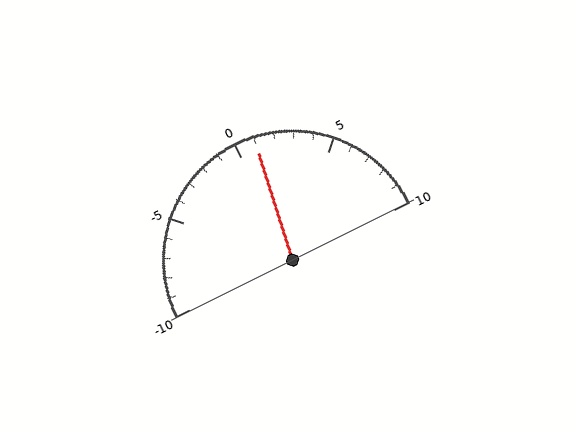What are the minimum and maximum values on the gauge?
The gauge ranges from -10 to 10.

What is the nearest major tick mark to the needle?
The nearest major tick mark is 0.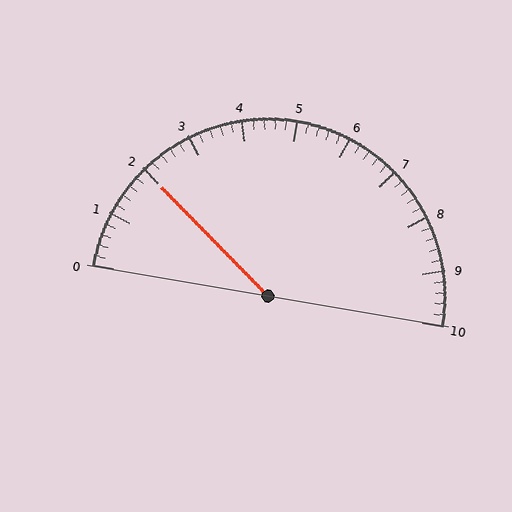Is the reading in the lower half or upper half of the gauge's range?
The reading is in the lower half of the range (0 to 10).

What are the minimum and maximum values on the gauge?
The gauge ranges from 0 to 10.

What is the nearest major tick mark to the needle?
The nearest major tick mark is 2.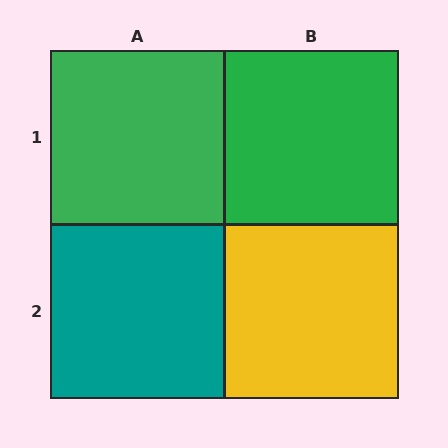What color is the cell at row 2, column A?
Teal.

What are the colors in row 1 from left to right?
Green, green.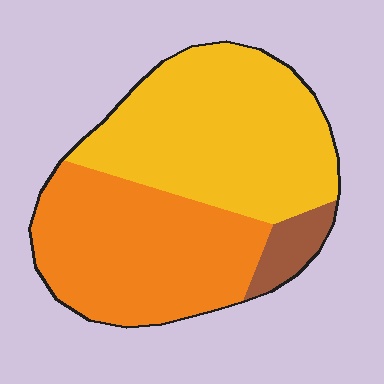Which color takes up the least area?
Brown, at roughly 5%.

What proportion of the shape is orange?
Orange covers roughly 45% of the shape.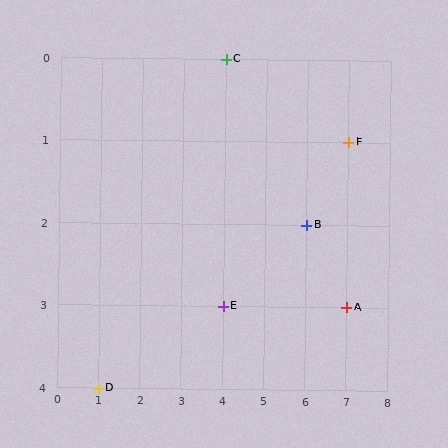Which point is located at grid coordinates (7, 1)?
Point F is at (7, 1).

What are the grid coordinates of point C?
Point C is at grid coordinates (4, 0).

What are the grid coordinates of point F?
Point F is at grid coordinates (7, 1).